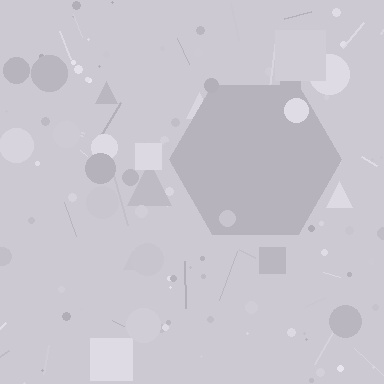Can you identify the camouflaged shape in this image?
The camouflaged shape is a hexagon.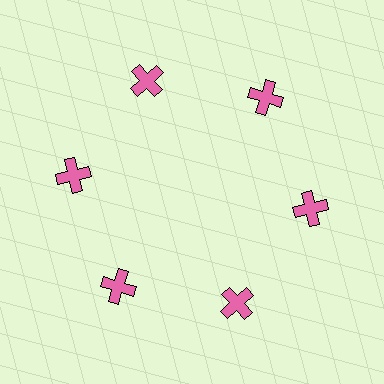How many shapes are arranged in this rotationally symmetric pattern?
There are 6 shapes, arranged in 6 groups of 1.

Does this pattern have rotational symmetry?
Yes, this pattern has 6-fold rotational symmetry. It looks the same after rotating 60 degrees around the center.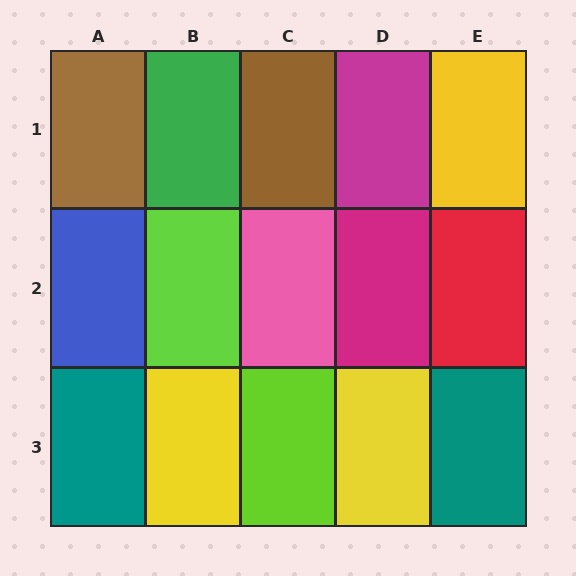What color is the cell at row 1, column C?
Brown.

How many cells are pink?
1 cell is pink.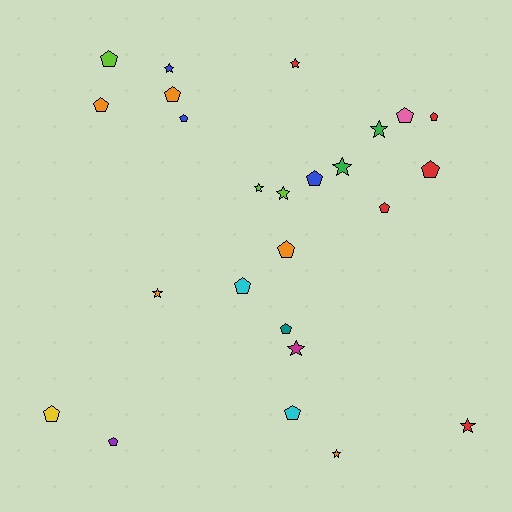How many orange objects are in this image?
There are 5 orange objects.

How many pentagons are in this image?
There are 15 pentagons.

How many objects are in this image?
There are 25 objects.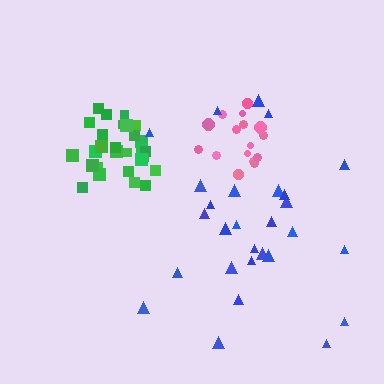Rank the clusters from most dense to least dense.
green, pink, blue.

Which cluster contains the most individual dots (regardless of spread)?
Green (28).